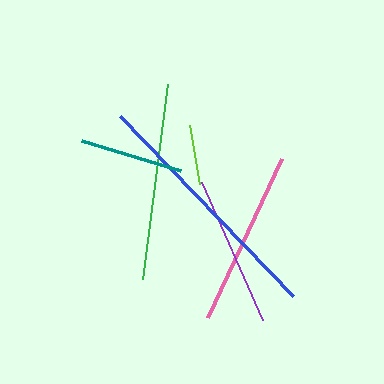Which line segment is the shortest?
The lime line is the shortest at approximately 60 pixels.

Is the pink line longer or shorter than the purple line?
The pink line is longer than the purple line.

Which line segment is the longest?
The blue line is the longest at approximately 249 pixels.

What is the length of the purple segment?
The purple segment is approximately 151 pixels long.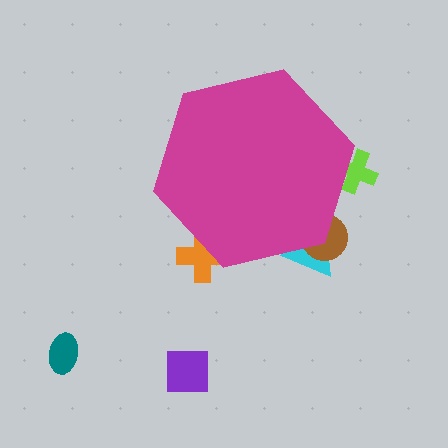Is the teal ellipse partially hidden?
No, the teal ellipse is fully visible.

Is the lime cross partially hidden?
Yes, the lime cross is partially hidden behind the magenta hexagon.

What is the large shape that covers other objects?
A magenta hexagon.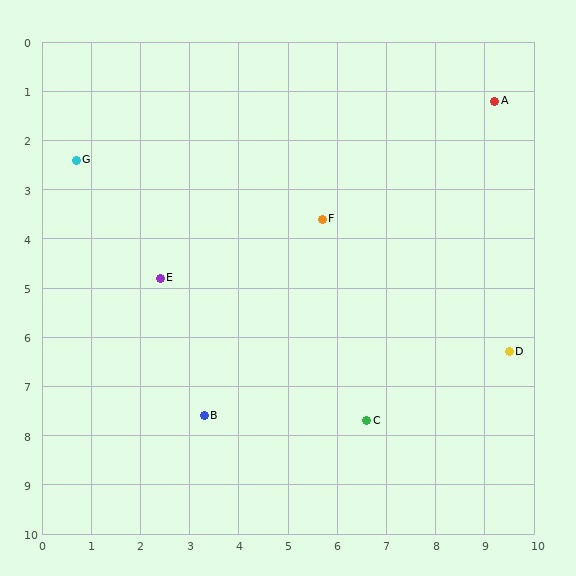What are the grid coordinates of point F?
Point F is at approximately (5.7, 3.6).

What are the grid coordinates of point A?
Point A is at approximately (9.2, 1.2).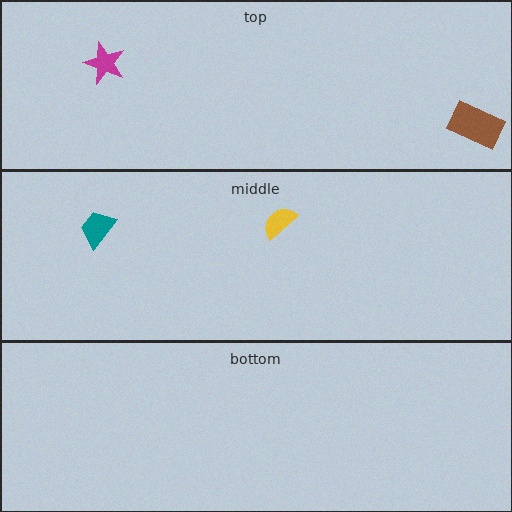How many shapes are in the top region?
2.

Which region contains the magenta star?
The top region.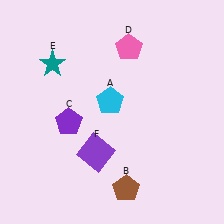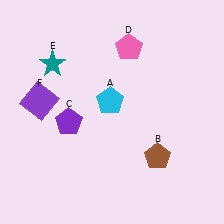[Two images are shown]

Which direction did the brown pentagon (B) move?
The brown pentagon (B) moved up.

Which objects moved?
The objects that moved are: the brown pentagon (B), the purple square (F).